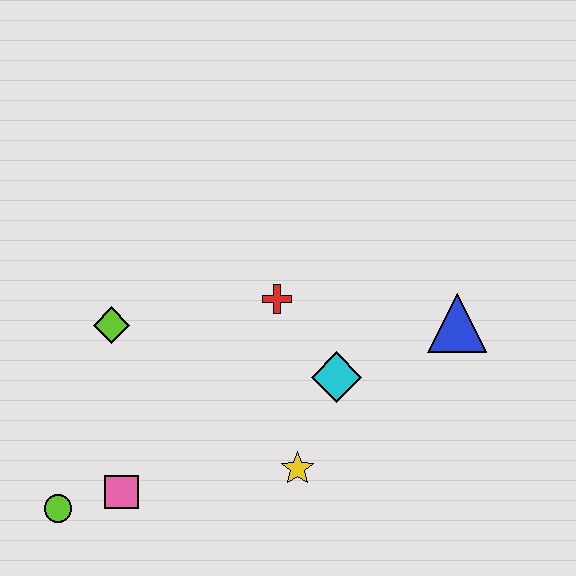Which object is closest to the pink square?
The lime circle is closest to the pink square.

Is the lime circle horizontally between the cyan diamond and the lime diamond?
No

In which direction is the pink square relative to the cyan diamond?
The pink square is to the left of the cyan diamond.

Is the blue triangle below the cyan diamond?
No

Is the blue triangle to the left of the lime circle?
No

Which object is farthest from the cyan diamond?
The lime circle is farthest from the cyan diamond.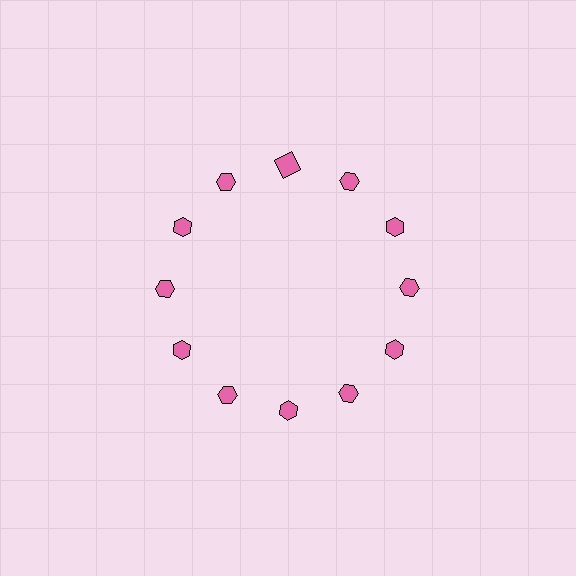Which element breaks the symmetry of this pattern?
The pink square at roughly the 12 o'clock position breaks the symmetry. All other shapes are pink hexagons.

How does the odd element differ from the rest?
It has a different shape: square instead of hexagon.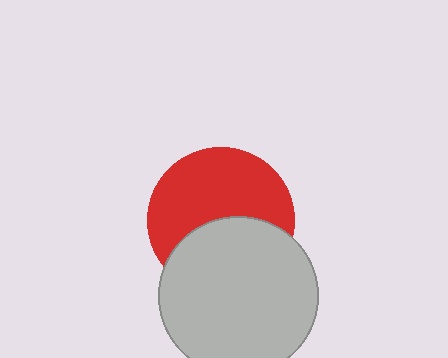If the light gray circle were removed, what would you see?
You would see the complete red circle.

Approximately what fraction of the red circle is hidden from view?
Roughly 42% of the red circle is hidden behind the light gray circle.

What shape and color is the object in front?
The object in front is a light gray circle.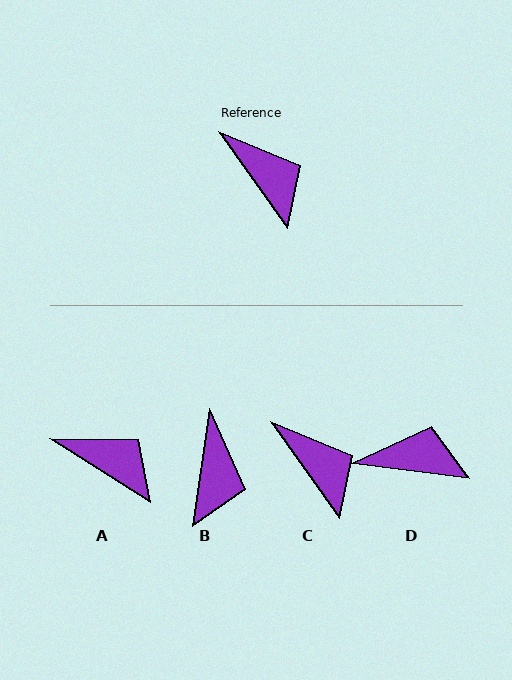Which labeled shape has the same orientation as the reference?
C.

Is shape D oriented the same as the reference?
No, it is off by about 47 degrees.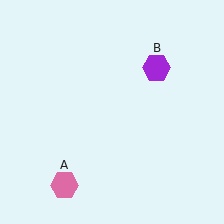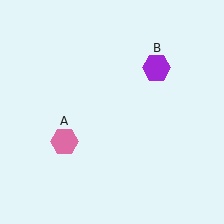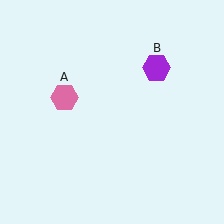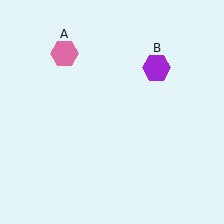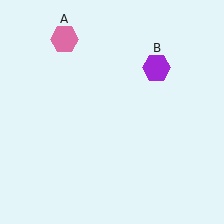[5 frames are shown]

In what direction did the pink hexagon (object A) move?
The pink hexagon (object A) moved up.